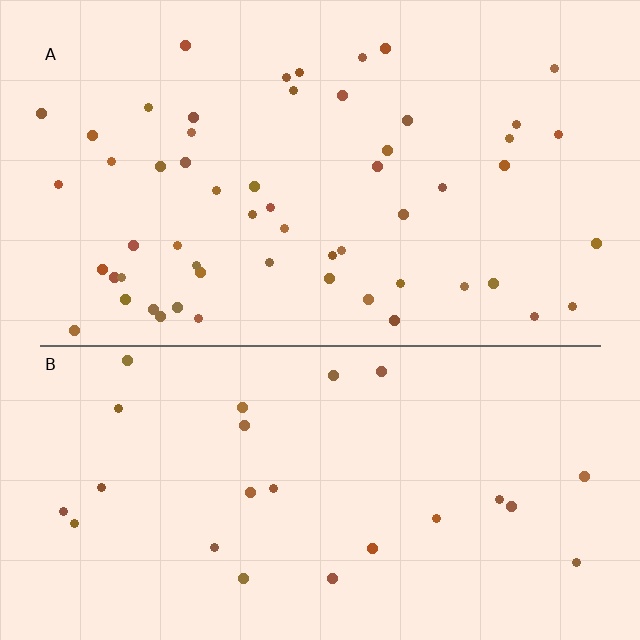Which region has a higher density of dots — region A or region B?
A (the top).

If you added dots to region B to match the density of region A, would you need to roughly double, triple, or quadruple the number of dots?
Approximately double.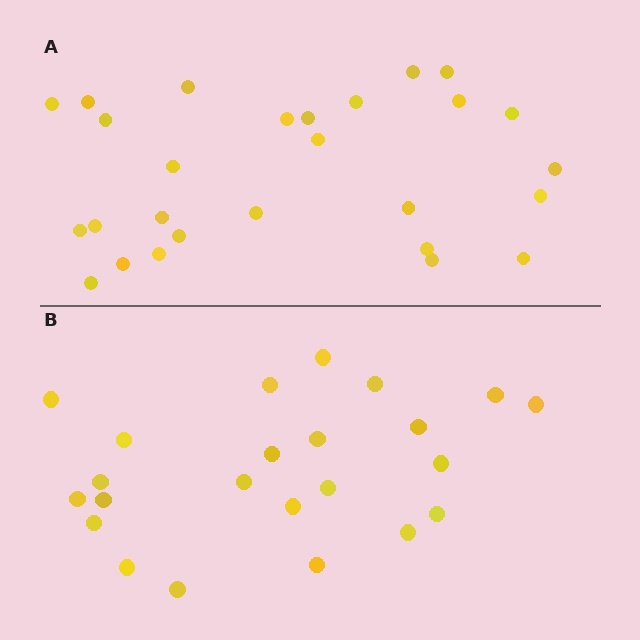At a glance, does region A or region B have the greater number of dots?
Region A (the top region) has more dots.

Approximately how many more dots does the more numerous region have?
Region A has about 4 more dots than region B.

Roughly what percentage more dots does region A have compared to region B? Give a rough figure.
About 15% more.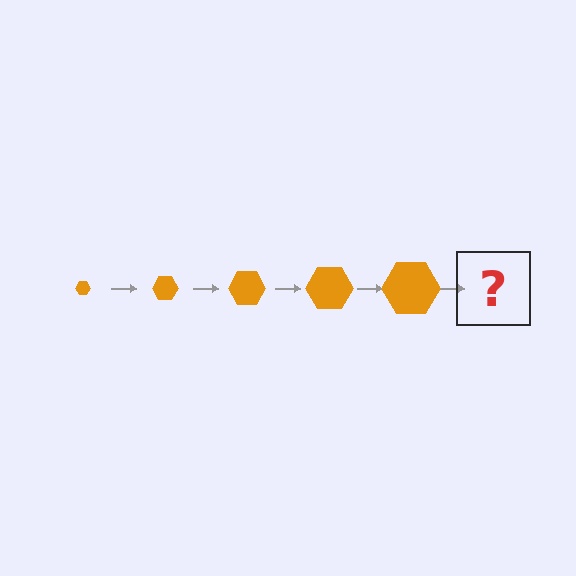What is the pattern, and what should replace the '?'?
The pattern is that the hexagon gets progressively larger each step. The '?' should be an orange hexagon, larger than the previous one.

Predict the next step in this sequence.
The next step is an orange hexagon, larger than the previous one.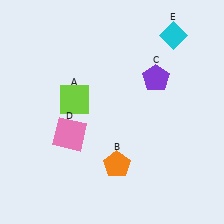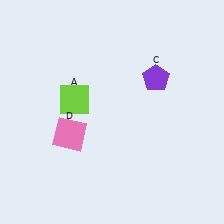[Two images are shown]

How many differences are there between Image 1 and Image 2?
There are 2 differences between the two images.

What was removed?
The orange pentagon (B), the cyan diamond (E) were removed in Image 2.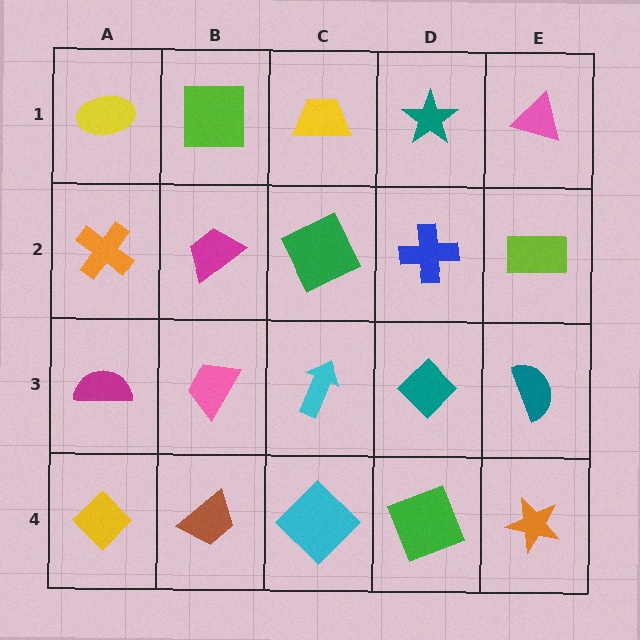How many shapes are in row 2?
5 shapes.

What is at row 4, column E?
An orange star.